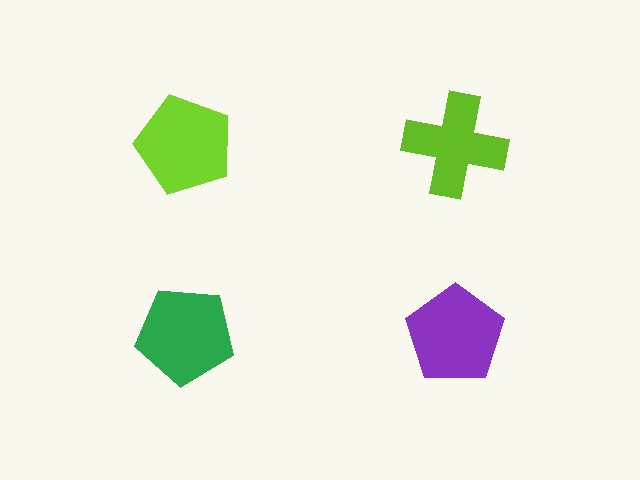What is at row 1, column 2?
A lime cross.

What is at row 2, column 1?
A green pentagon.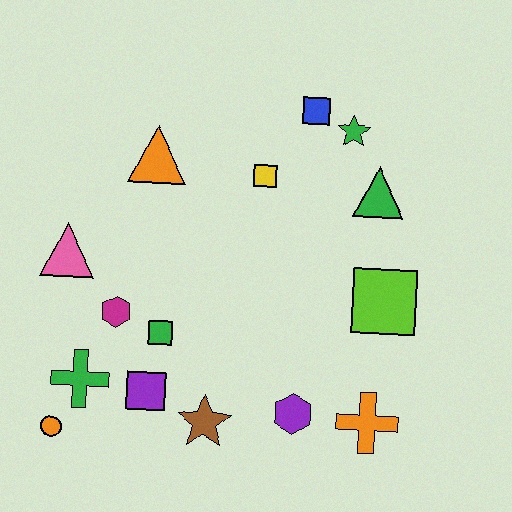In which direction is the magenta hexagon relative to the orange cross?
The magenta hexagon is to the left of the orange cross.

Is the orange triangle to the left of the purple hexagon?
Yes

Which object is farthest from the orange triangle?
The orange cross is farthest from the orange triangle.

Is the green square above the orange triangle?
No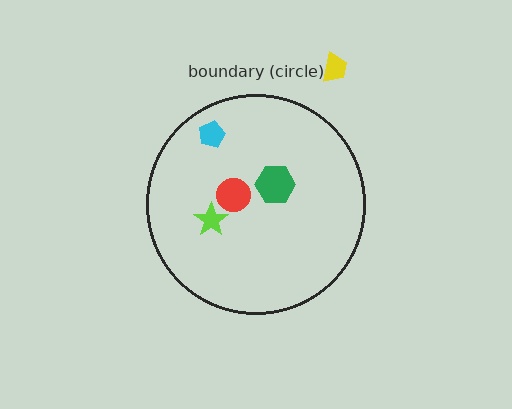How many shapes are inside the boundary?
4 inside, 1 outside.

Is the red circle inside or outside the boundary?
Inside.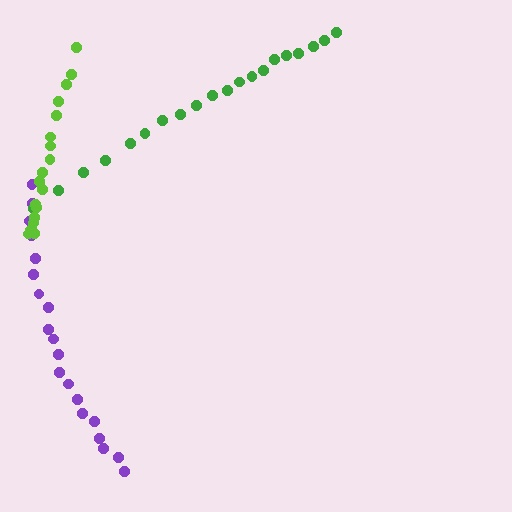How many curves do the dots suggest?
There are 3 distinct paths.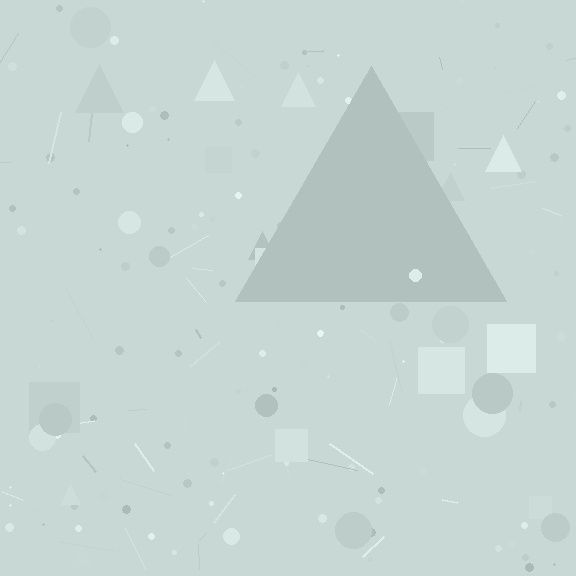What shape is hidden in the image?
A triangle is hidden in the image.